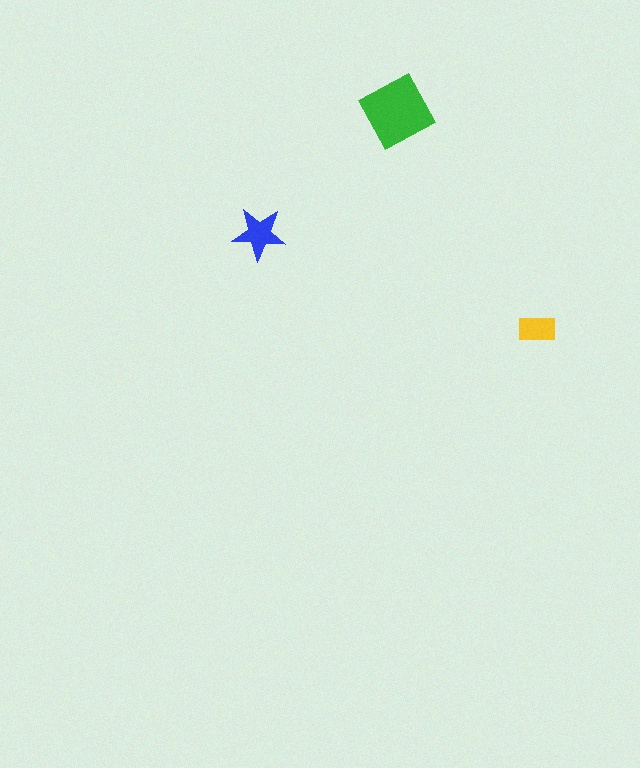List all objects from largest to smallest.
The green diamond, the blue star, the yellow rectangle.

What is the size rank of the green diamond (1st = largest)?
1st.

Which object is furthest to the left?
The blue star is leftmost.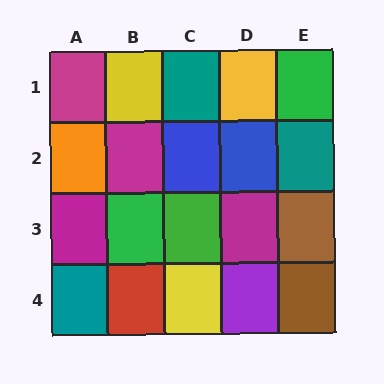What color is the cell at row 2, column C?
Blue.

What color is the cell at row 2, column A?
Orange.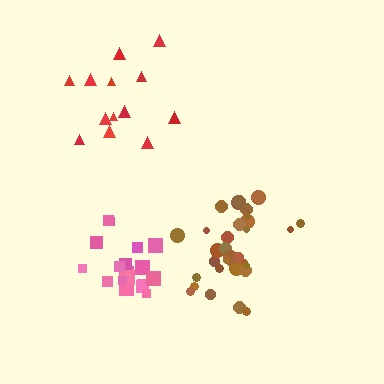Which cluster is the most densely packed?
Brown.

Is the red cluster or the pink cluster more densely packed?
Pink.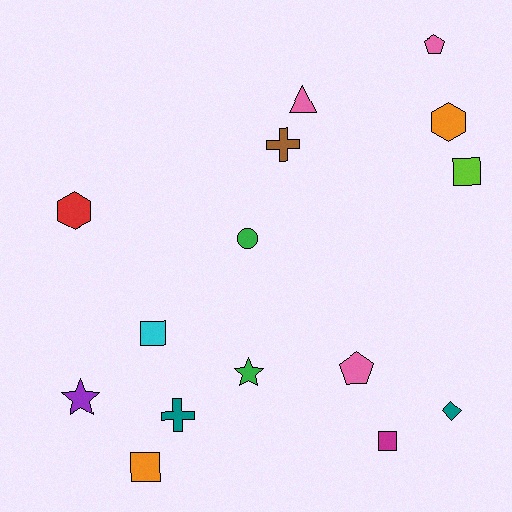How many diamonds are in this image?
There is 1 diamond.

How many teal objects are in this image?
There are 2 teal objects.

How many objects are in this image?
There are 15 objects.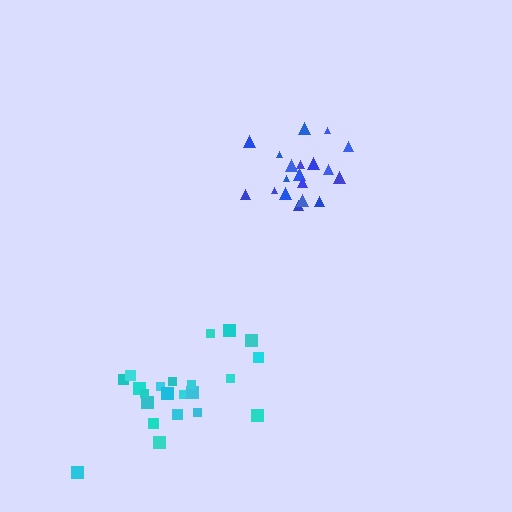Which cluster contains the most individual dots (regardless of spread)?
Cyan (22).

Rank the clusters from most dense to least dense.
blue, cyan.